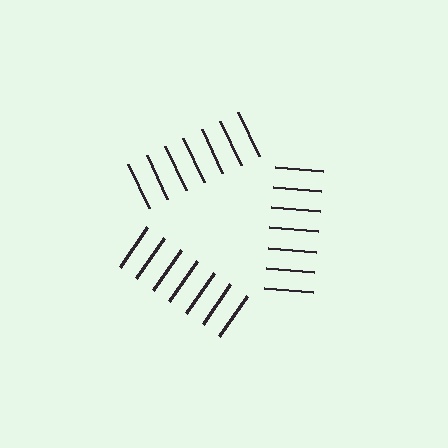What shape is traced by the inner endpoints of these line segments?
An illusory triangle — the line segments terminate on its edges but no continuous stroke is drawn.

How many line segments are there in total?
21 — 7 along each of the 3 edges.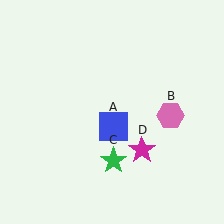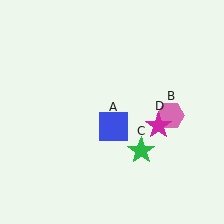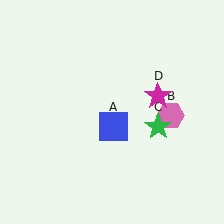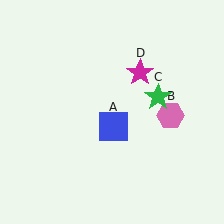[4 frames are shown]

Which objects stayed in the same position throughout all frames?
Blue square (object A) and pink hexagon (object B) remained stationary.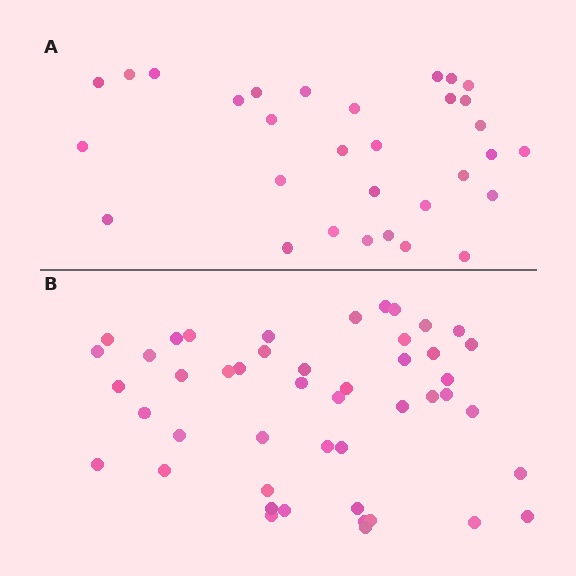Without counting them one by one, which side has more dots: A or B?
Region B (the bottom region) has more dots.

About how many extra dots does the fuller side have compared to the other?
Region B has approximately 15 more dots than region A.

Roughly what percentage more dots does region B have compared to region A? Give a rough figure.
About 50% more.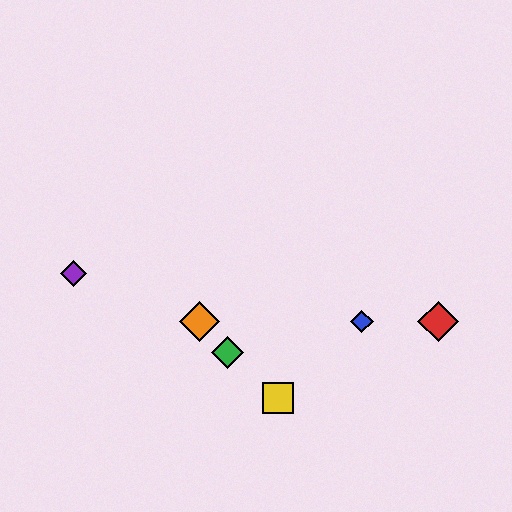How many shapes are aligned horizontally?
3 shapes (the red diamond, the blue diamond, the orange diamond) are aligned horizontally.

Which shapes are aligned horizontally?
The red diamond, the blue diamond, the orange diamond are aligned horizontally.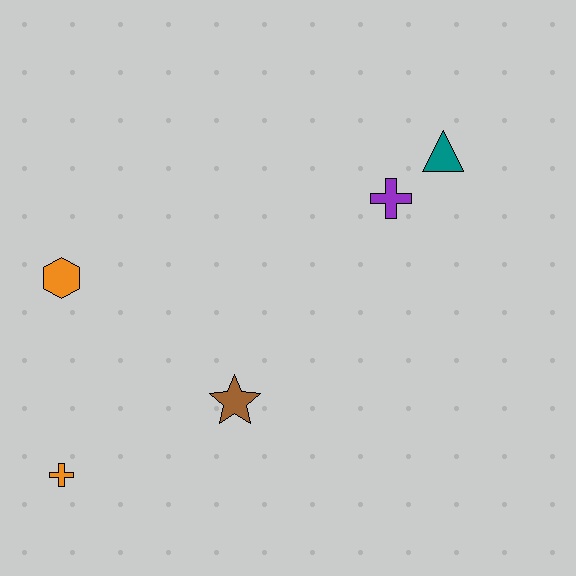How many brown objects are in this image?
There is 1 brown object.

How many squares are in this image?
There are no squares.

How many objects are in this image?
There are 5 objects.